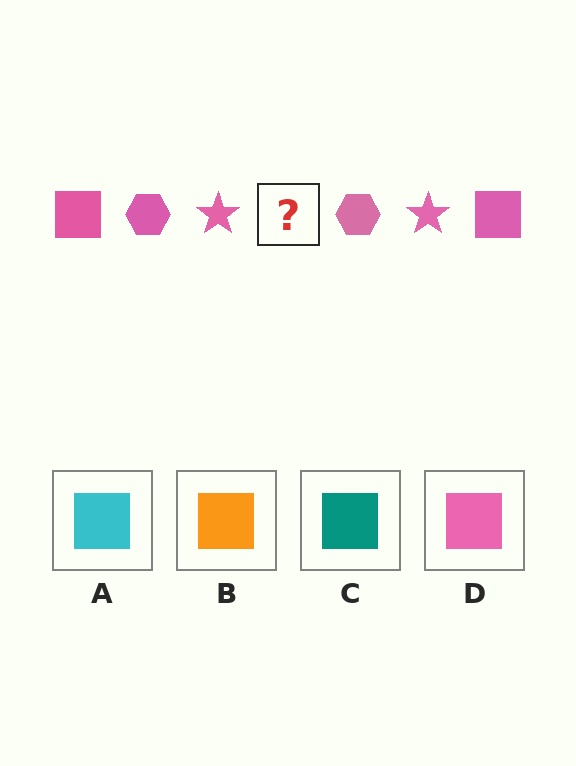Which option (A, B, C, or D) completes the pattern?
D.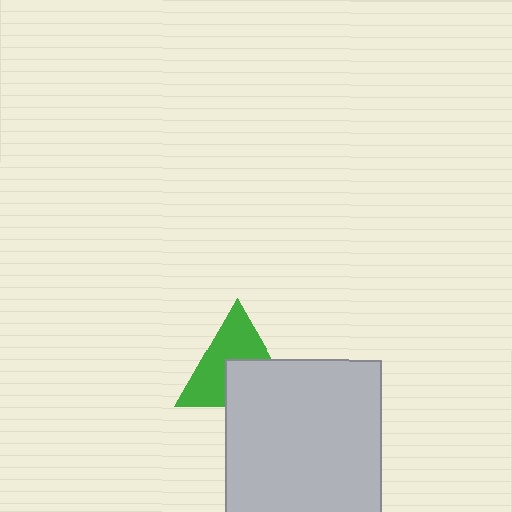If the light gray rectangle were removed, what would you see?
You would see the complete green triangle.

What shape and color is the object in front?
The object in front is a light gray rectangle.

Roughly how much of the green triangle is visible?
About half of it is visible (roughly 58%).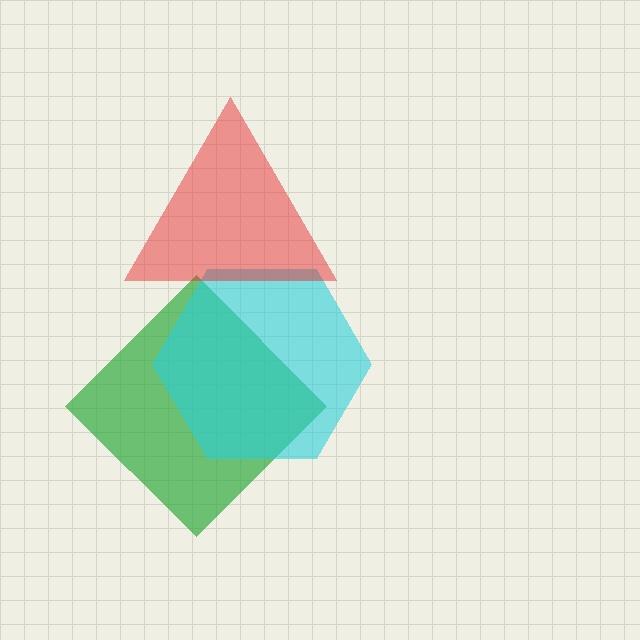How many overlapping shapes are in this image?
There are 3 overlapping shapes in the image.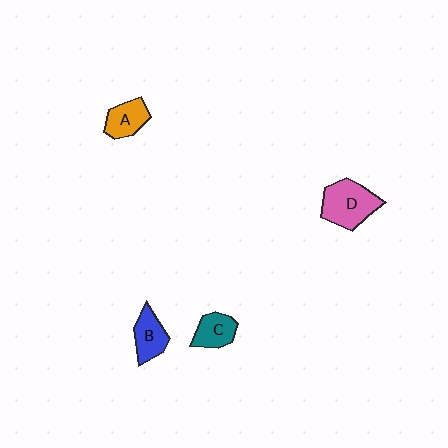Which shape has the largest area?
Shape D (pink).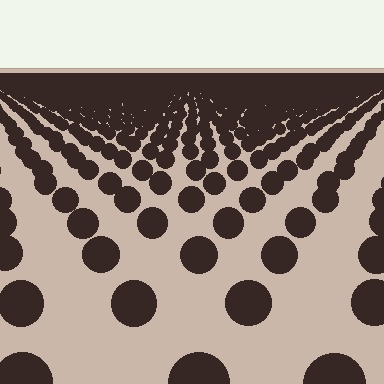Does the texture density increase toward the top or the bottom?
Density increases toward the top.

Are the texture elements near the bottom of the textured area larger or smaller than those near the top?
Larger. Near the bottom, elements are closer to the viewer and appear at a bigger on-screen size.